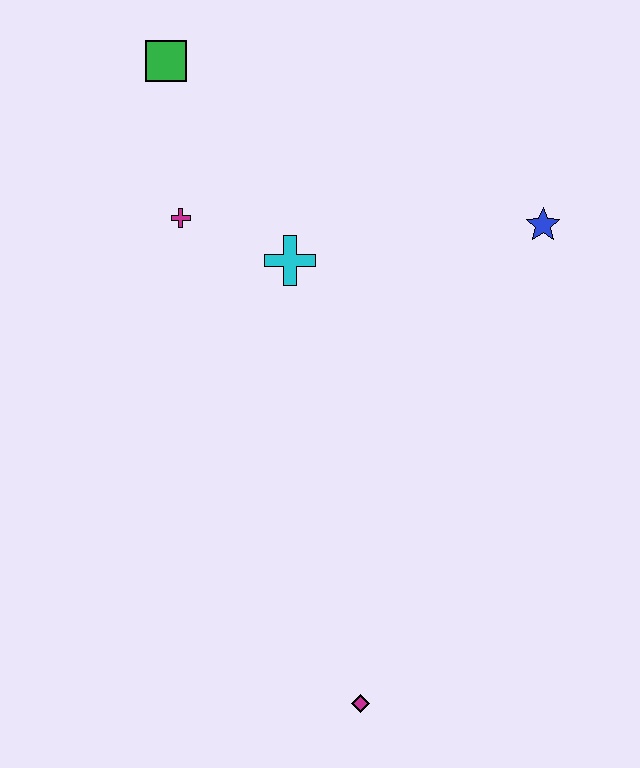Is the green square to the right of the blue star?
No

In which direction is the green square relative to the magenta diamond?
The green square is above the magenta diamond.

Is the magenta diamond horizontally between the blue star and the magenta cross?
Yes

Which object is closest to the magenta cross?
The cyan cross is closest to the magenta cross.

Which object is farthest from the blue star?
The magenta diamond is farthest from the blue star.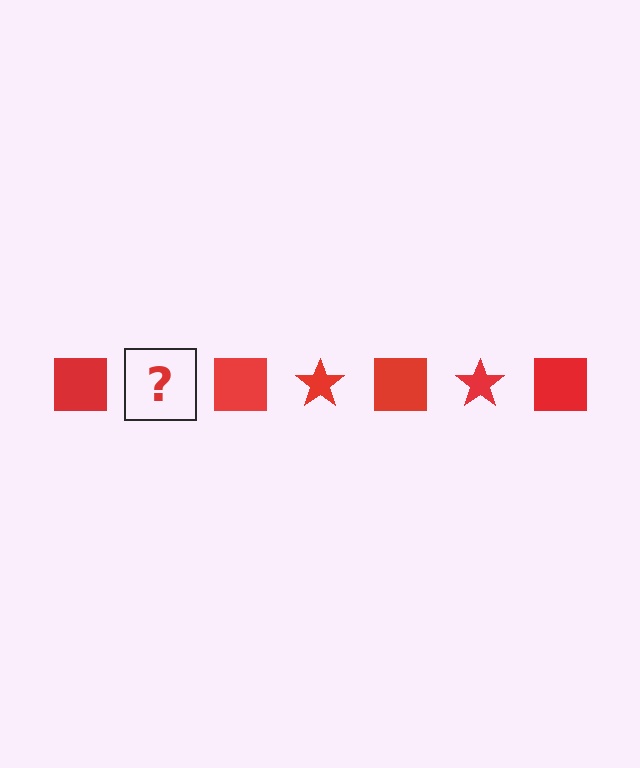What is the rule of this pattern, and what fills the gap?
The rule is that the pattern cycles through square, star shapes in red. The gap should be filled with a red star.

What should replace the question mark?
The question mark should be replaced with a red star.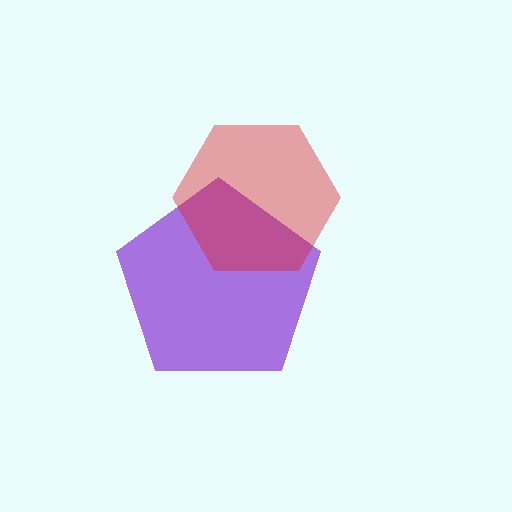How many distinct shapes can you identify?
There are 2 distinct shapes: a purple pentagon, a red hexagon.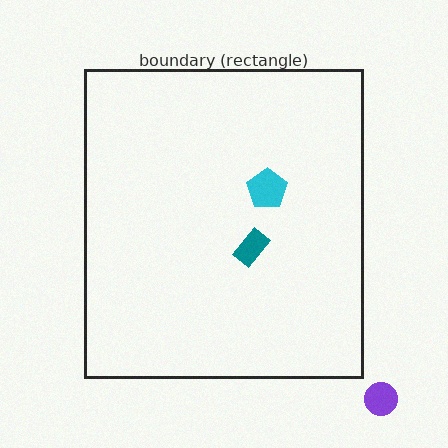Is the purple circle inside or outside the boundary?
Outside.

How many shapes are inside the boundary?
2 inside, 1 outside.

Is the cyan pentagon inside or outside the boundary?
Inside.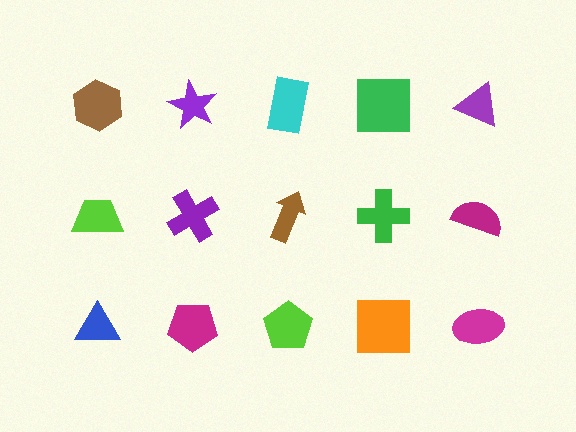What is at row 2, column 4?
A green cross.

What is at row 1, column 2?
A purple star.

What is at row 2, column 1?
A lime trapezoid.